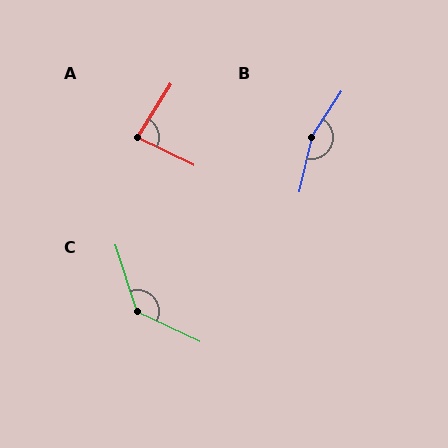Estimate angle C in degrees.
Approximately 133 degrees.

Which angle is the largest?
B, at approximately 159 degrees.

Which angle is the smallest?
A, at approximately 84 degrees.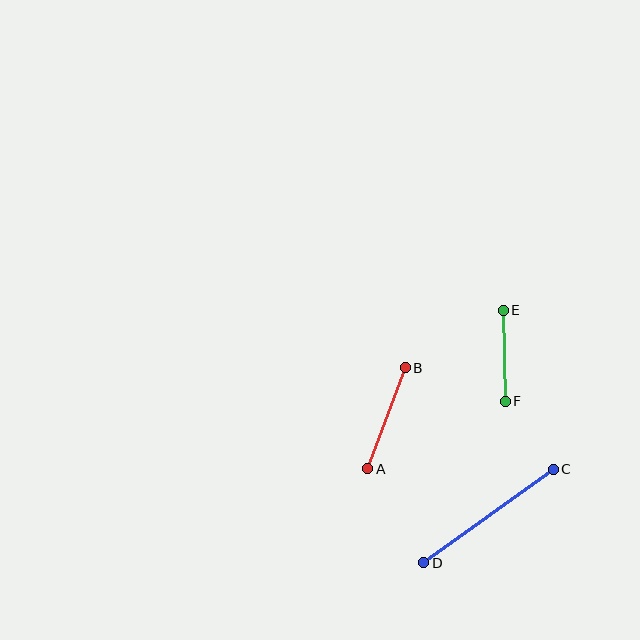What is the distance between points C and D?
The distance is approximately 159 pixels.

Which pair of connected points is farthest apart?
Points C and D are farthest apart.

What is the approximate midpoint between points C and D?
The midpoint is at approximately (489, 516) pixels.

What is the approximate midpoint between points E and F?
The midpoint is at approximately (504, 356) pixels.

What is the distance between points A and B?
The distance is approximately 108 pixels.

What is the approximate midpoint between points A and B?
The midpoint is at approximately (387, 418) pixels.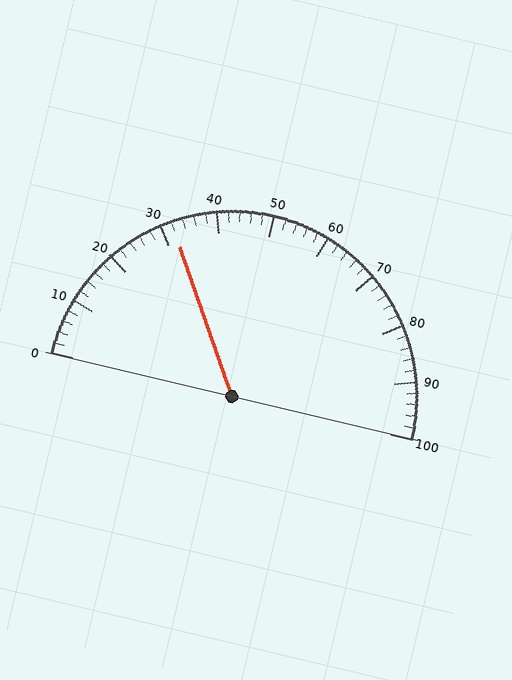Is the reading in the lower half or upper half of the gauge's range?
The reading is in the lower half of the range (0 to 100).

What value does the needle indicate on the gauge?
The needle indicates approximately 32.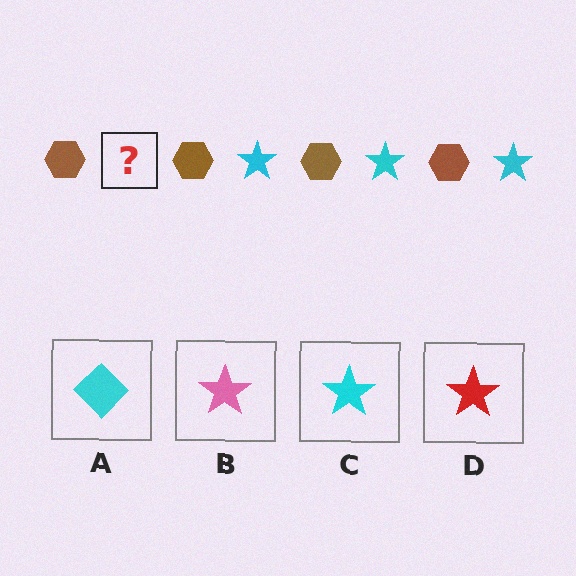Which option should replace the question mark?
Option C.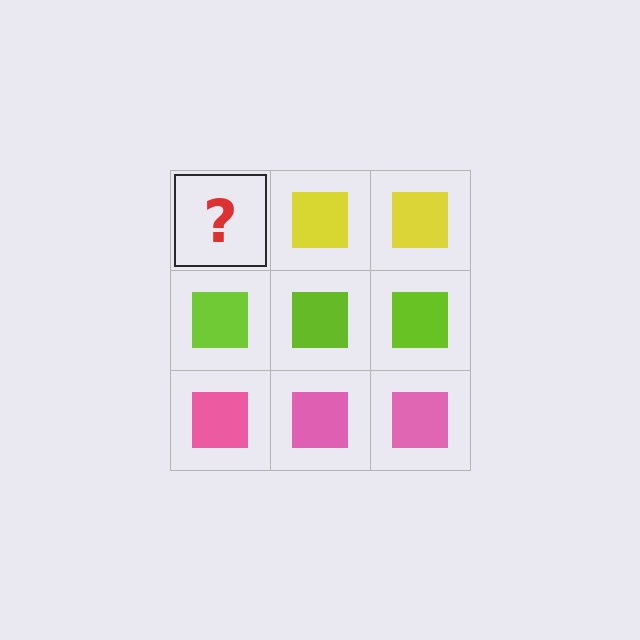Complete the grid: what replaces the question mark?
The question mark should be replaced with a yellow square.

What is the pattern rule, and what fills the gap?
The rule is that each row has a consistent color. The gap should be filled with a yellow square.